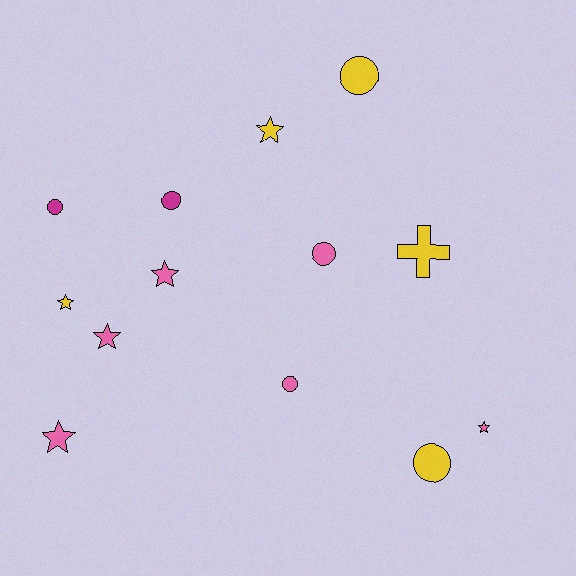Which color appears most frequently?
Pink, with 6 objects.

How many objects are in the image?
There are 13 objects.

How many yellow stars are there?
There are 2 yellow stars.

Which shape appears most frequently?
Circle, with 6 objects.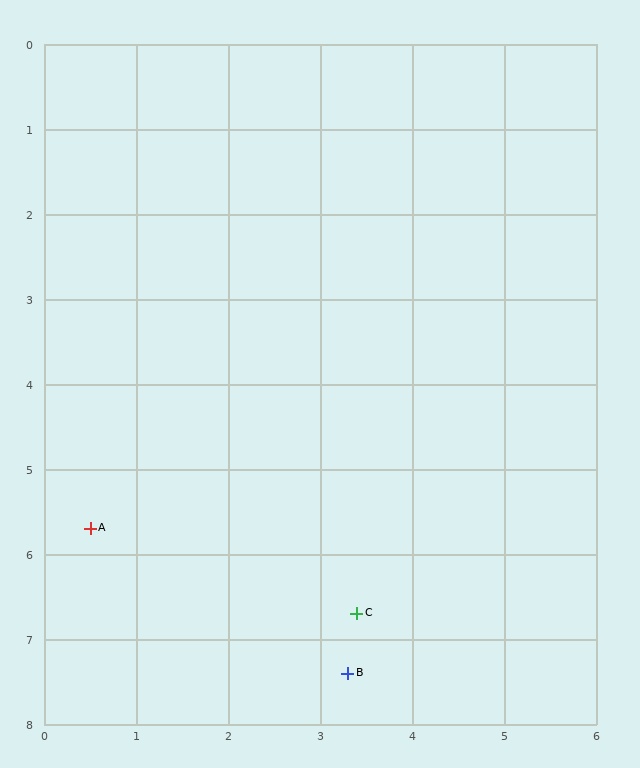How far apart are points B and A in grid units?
Points B and A are about 3.3 grid units apart.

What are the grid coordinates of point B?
Point B is at approximately (3.3, 7.4).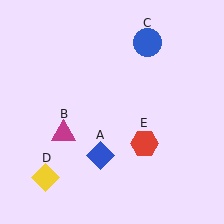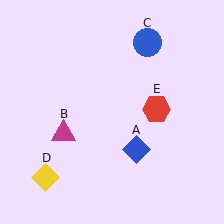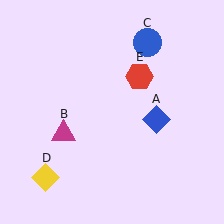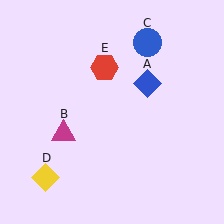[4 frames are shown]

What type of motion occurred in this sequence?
The blue diamond (object A), red hexagon (object E) rotated counterclockwise around the center of the scene.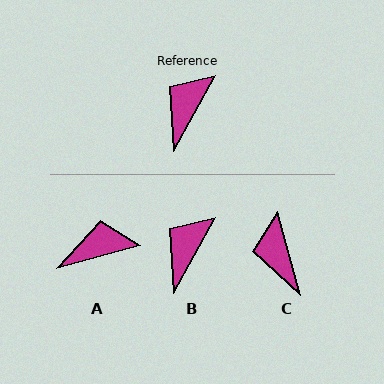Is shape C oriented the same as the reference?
No, it is off by about 45 degrees.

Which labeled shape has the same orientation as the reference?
B.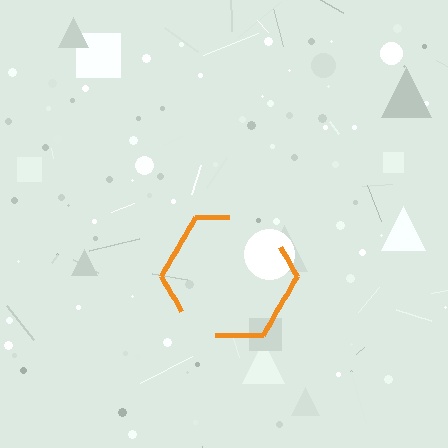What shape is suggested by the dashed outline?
The dashed outline suggests a hexagon.